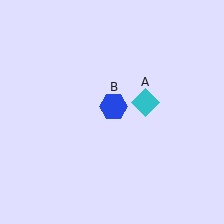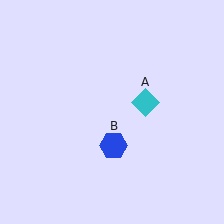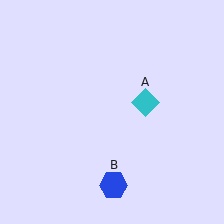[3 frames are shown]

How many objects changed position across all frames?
1 object changed position: blue hexagon (object B).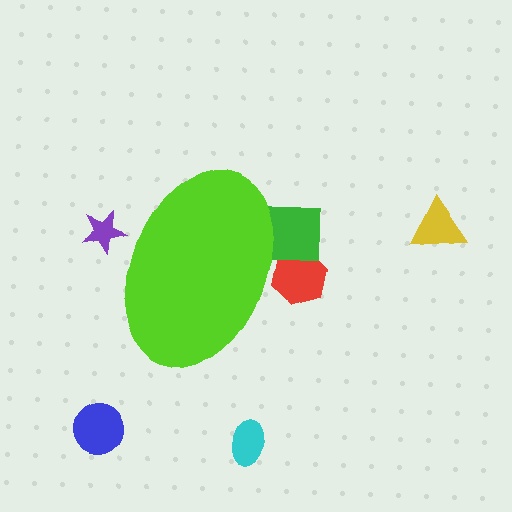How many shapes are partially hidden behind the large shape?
3 shapes are partially hidden.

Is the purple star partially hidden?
Yes, the purple star is partially hidden behind the lime ellipse.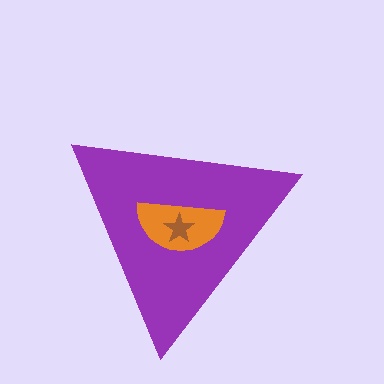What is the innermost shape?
The brown star.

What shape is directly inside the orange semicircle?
The brown star.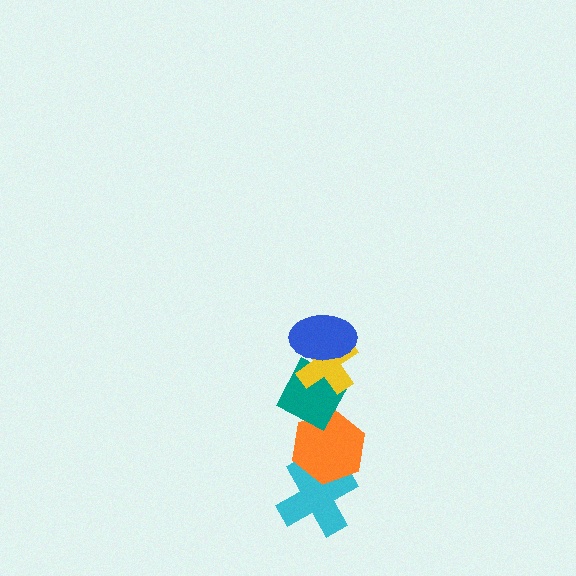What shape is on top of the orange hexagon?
The teal diamond is on top of the orange hexagon.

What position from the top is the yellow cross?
The yellow cross is 2nd from the top.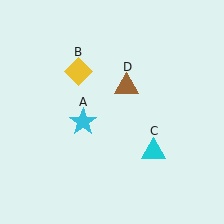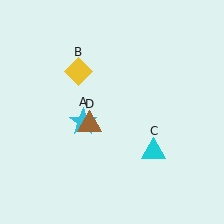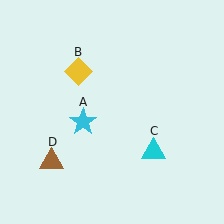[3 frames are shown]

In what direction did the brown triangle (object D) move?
The brown triangle (object D) moved down and to the left.